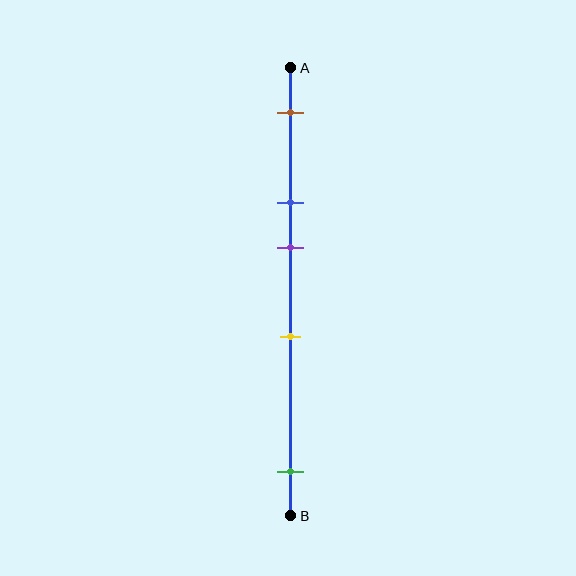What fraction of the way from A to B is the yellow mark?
The yellow mark is approximately 60% (0.6) of the way from A to B.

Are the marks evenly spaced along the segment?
No, the marks are not evenly spaced.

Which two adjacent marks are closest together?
The blue and purple marks are the closest adjacent pair.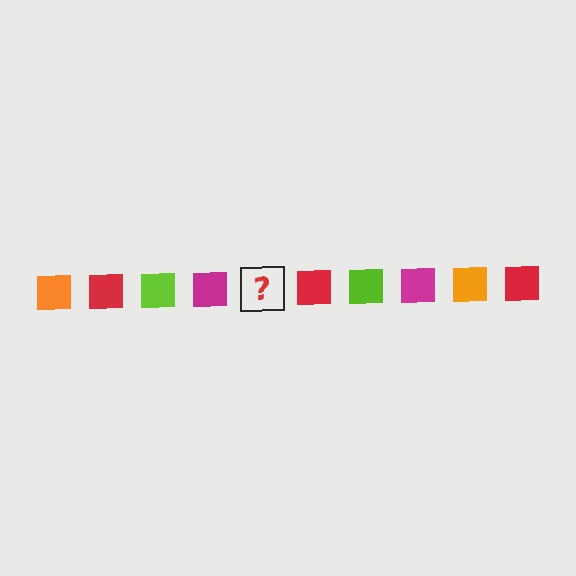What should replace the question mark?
The question mark should be replaced with an orange square.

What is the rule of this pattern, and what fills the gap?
The rule is that the pattern cycles through orange, red, lime, magenta squares. The gap should be filled with an orange square.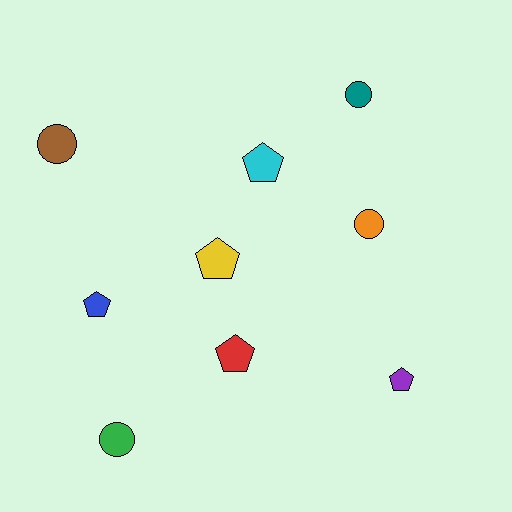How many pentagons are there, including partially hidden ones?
There are 5 pentagons.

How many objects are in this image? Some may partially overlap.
There are 9 objects.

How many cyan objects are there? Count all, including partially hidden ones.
There is 1 cyan object.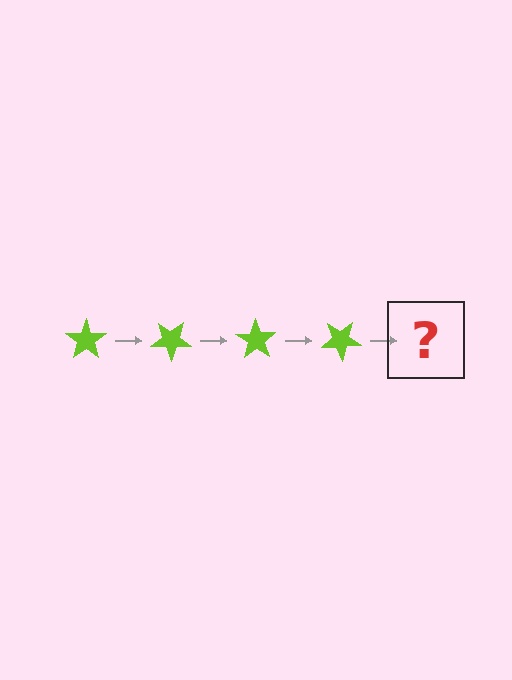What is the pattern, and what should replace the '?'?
The pattern is that the star rotates 35 degrees each step. The '?' should be a lime star rotated 140 degrees.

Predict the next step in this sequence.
The next step is a lime star rotated 140 degrees.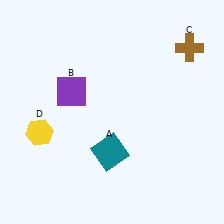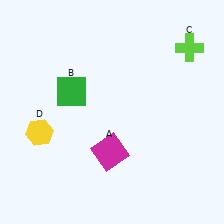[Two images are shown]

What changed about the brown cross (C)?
In Image 1, C is brown. In Image 2, it changed to lime.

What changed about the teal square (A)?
In Image 1, A is teal. In Image 2, it changed to magenta.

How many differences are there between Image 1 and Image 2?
There are 3 differences between the two images.